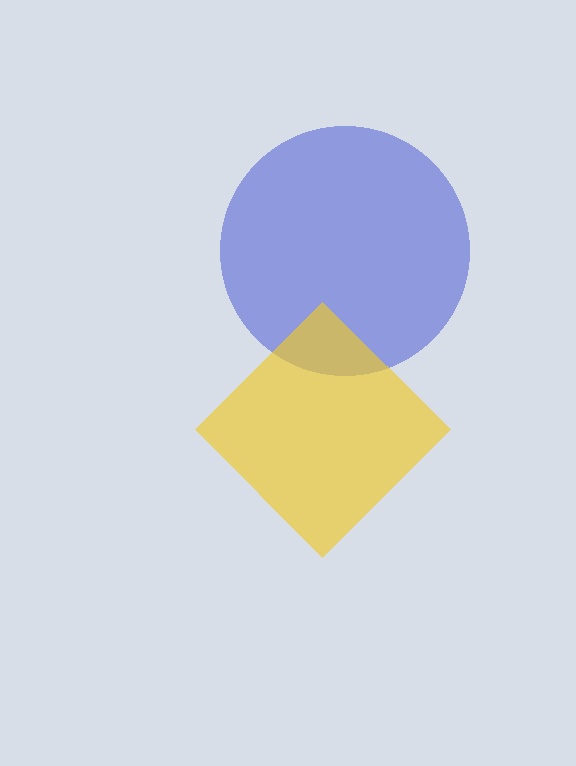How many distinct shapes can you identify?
There are 2 distinct shapes: a blue circle, a yellow diamond.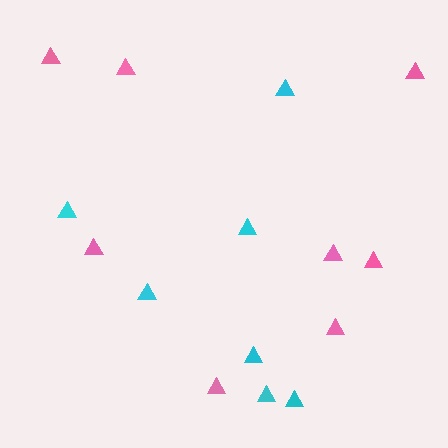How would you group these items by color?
There are 2 groups: one group of cyan triangles (7) and one group of pink triangles (8).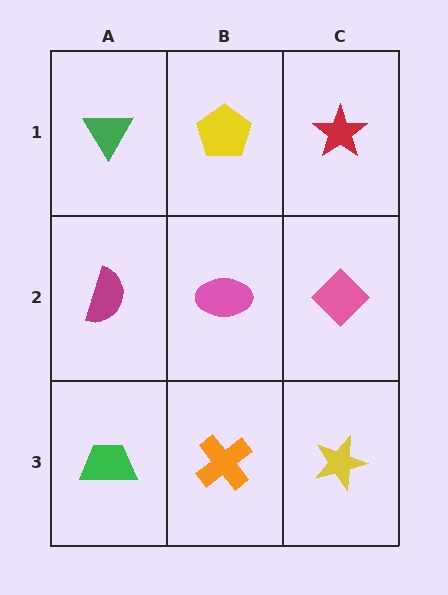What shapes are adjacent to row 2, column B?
A yellow pentagon (row 1, column B), an orange cross (row 3, column B), a magenta semicircle (row 2, column A), a pink diamond (row 2, column C).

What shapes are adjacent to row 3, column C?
A pink diamond (row 2, column C), an orange cross (row 3, column B).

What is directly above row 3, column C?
A pink diamond.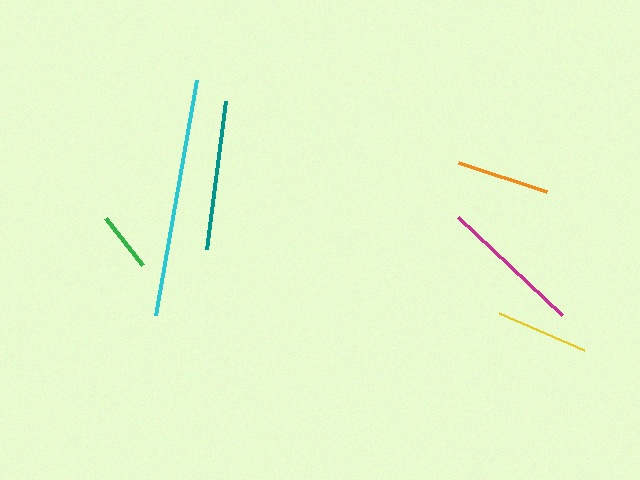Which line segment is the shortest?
The green line is the shortest at approximately 60 pixels.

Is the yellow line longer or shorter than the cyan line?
The cyan line is longer than the yellow line.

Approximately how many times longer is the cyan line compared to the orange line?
The cyan line is approximately 2.6 times the length of the orange line.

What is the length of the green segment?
The green segment is approximately 60 pixels long.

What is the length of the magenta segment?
The magenta segment is approximately 143 pixels long.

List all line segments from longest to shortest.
From longest to shortest: cyan, teal, magenta, orange, yellow, green.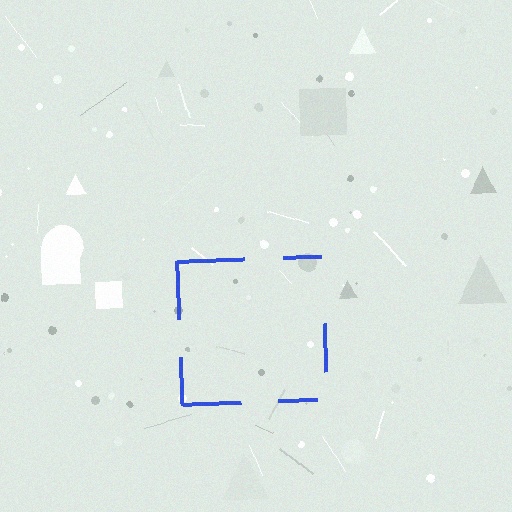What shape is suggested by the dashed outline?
The dashed outline suggests a square.